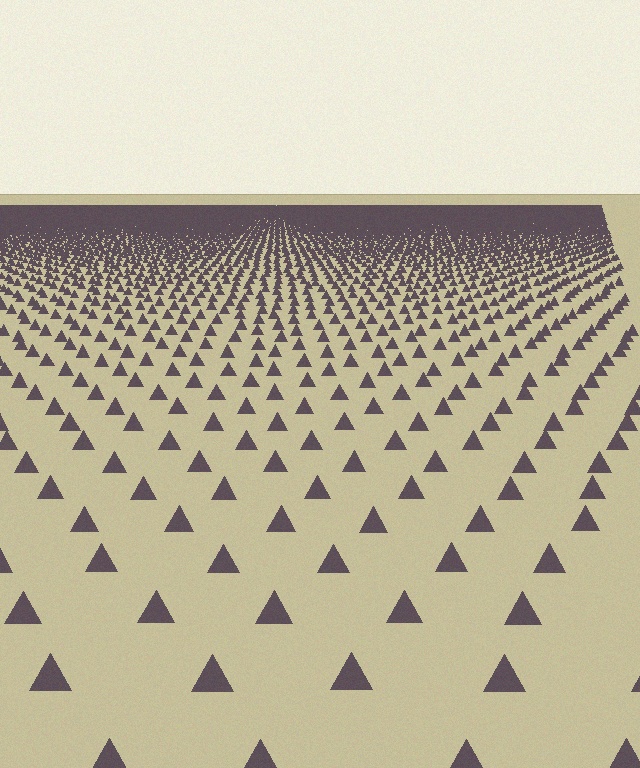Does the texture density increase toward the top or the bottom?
Density increases toward the top.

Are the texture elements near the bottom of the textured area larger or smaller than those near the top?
Larger. Near the bottom, elements are closer to the viewer and appear at a bigger on-screen size.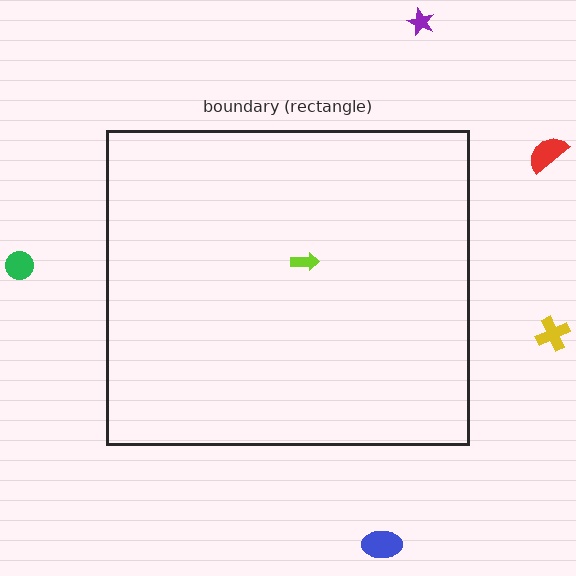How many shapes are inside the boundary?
1 inside, 5 outside.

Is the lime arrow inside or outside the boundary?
Inside.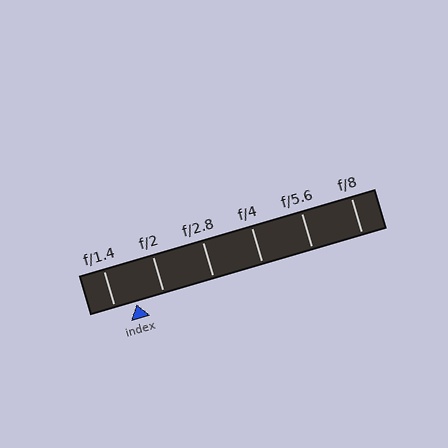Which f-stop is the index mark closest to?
The index mark is closest to f/1.4.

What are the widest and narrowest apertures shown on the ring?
The widest aperture shown is f/1.4 and the narrowest is f/8.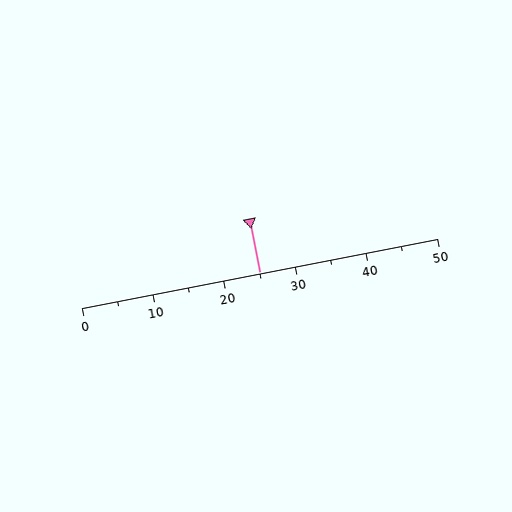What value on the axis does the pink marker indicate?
The marker indicates approximately 25.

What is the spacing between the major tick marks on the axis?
The major ticks are spaced 10 apart.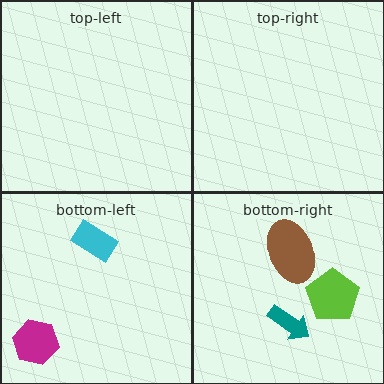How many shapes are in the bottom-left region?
2.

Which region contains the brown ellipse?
The bottom-right region.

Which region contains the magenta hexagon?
The bottom-left region.